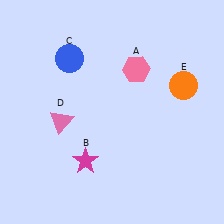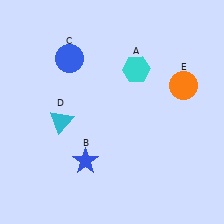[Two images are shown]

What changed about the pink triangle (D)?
In Image 1, D is pink. In Image 2, it changed to cyan.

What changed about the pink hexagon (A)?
In Image 1, A is pink. In Image 2, it changed to cyan.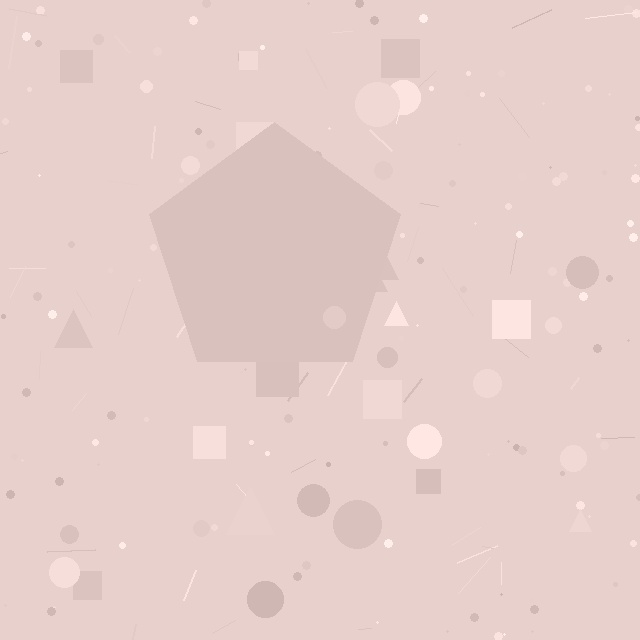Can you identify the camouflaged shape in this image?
The camouflaged shape is a pentagon.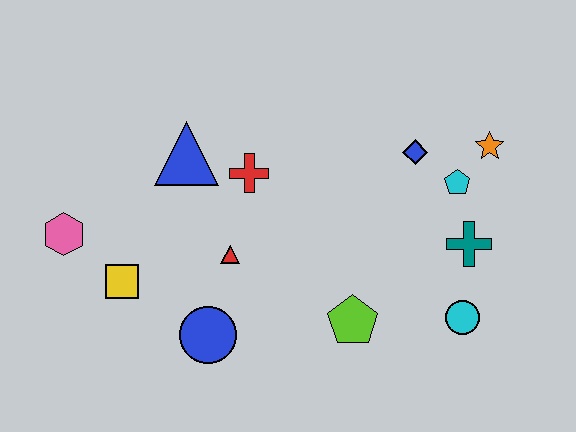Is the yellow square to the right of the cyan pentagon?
No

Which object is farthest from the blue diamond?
The pink hexagon is farthest from the blue diamond.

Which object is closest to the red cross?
The blue triangle is closest to the red cross.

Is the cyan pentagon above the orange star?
No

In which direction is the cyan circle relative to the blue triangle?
The cyan circle is to the right of the blue triangle.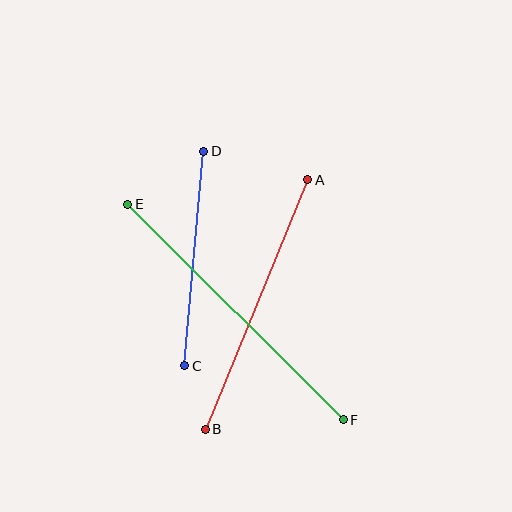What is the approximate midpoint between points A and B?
The midpoint is at approximately (256, 304) pixels.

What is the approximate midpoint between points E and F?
The midpoint is at approximately (236, 312) pixels.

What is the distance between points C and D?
The distance is approximately 215 pixels.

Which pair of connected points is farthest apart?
Points E and F are farthest apart.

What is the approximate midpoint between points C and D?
The midpoint is at approximately (194, 259) pixels.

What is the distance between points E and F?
The distance is approximately 305 pixels.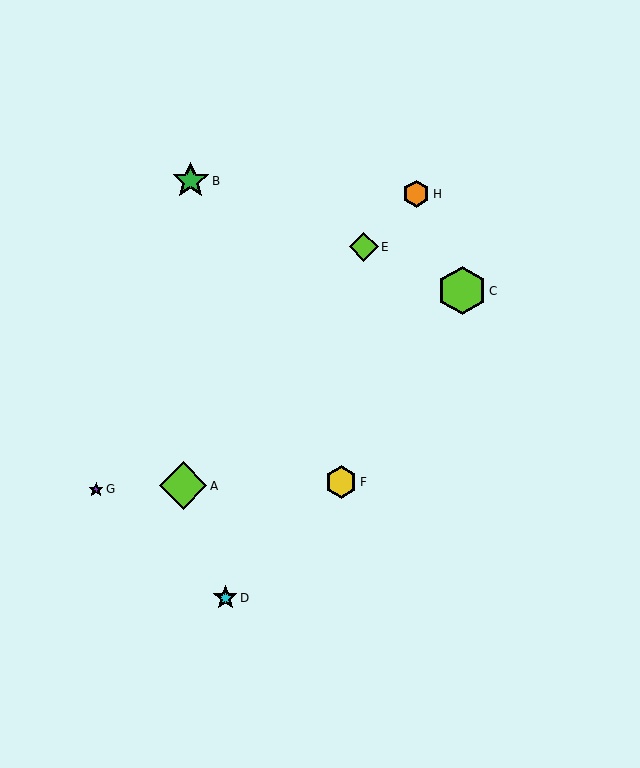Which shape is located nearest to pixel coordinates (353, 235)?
The lime diamond (labeled E) at (364, 247) is nearest to that location.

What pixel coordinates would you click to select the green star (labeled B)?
Click at (191, 181) to select the green star B.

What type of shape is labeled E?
Shape E is a lime diamond.